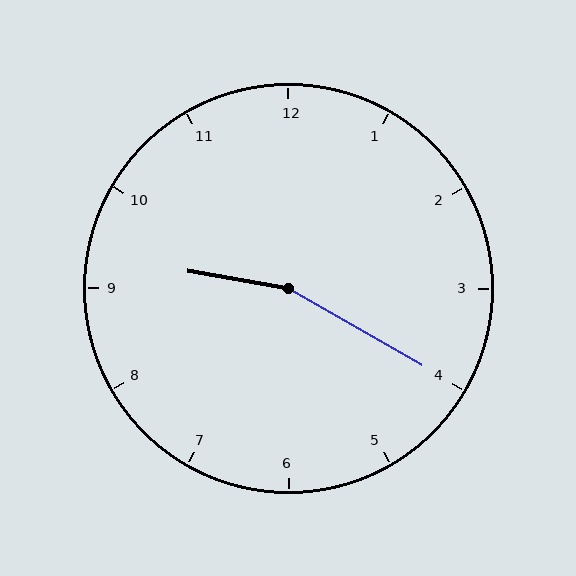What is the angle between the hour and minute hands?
Approximately 160 degrees.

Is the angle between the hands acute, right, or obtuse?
It is obtuse.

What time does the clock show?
9:20.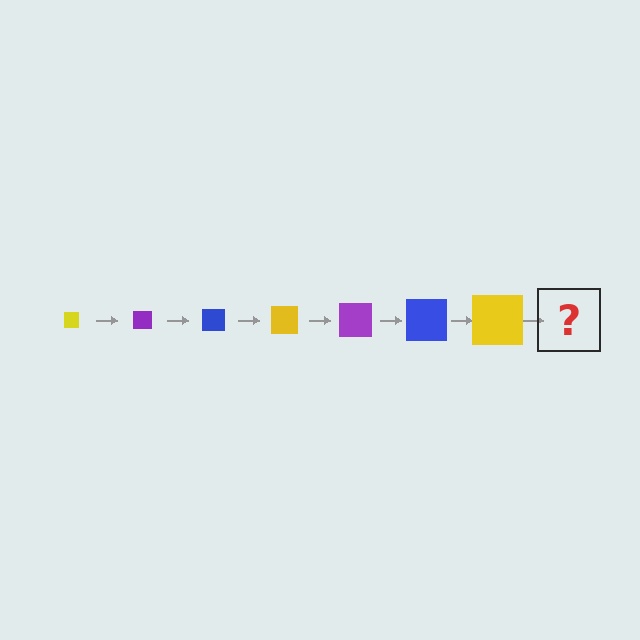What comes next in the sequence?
The next element should be a purple square, larger than the previous one.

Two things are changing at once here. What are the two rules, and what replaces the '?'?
The two rules are that the square grows larger each step and the color cycles through yellow, purple, and blue. The '?' should be a purple square, larger than the previous one.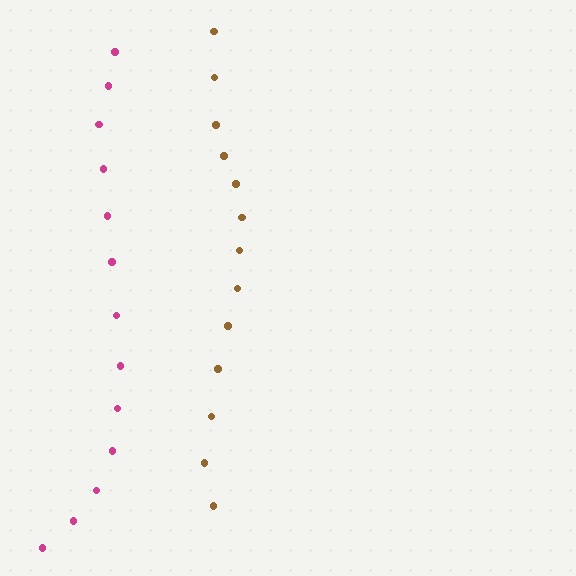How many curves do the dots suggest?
There are 2 distinct paths.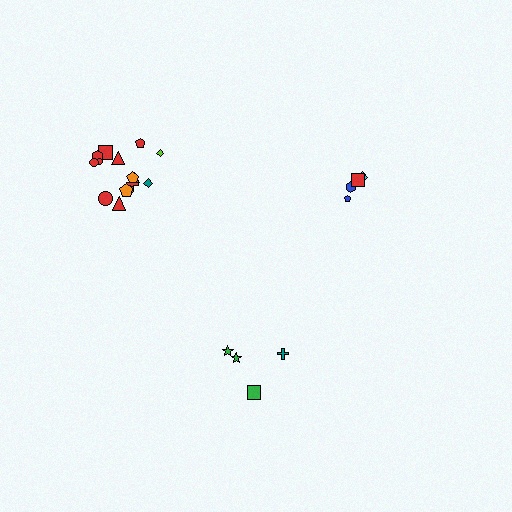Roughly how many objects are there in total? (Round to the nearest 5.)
Roughly 25 objects in total.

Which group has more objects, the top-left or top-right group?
The top-left group.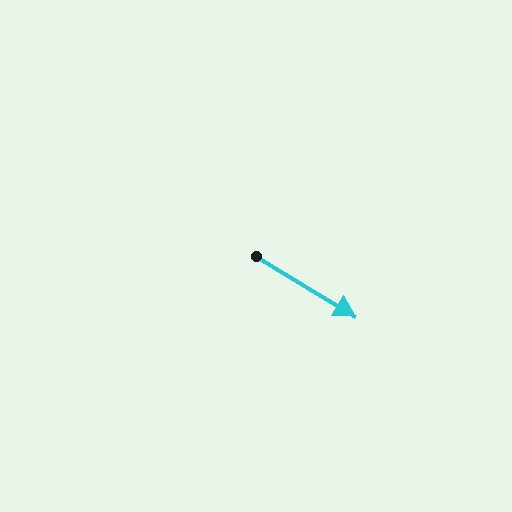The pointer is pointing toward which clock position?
Roughly 4 o'clock.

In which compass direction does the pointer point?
Southeast.